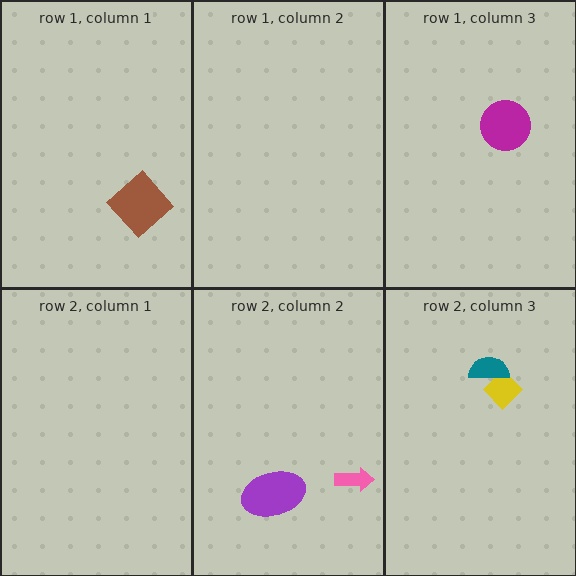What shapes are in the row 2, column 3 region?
The yellow diamond, the teal semicircle.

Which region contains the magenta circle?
The row 1, column 3 region.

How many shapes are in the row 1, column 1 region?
1.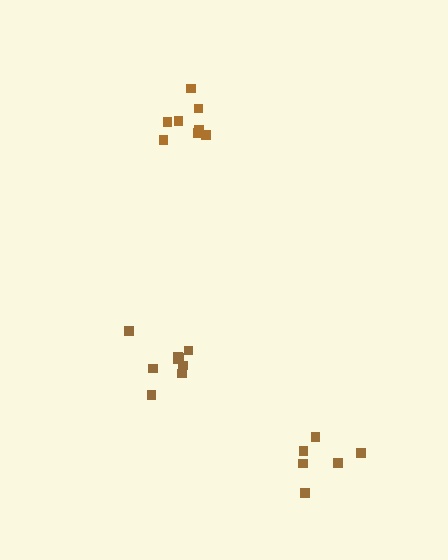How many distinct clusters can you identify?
There are 3 distinct clusters.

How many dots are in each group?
Group 1: 8 dots, Group 2: 6 dots, Group 3: 9 dots (23 total).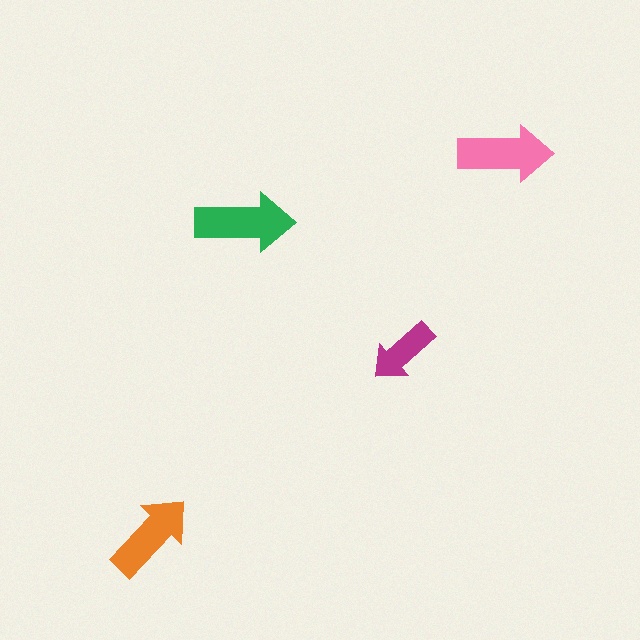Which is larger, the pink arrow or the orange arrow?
The pink one.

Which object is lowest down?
The orange arrow is bottommost.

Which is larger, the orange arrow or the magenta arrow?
The orange one.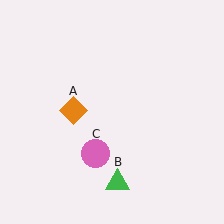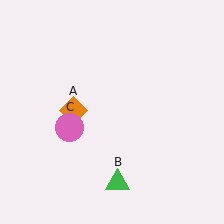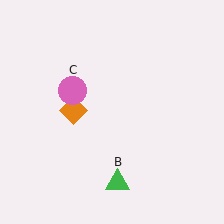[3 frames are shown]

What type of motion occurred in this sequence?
The pink circle (object C) rotated clockwise around the center of the scene.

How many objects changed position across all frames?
1 object changed position: pink circle (object C).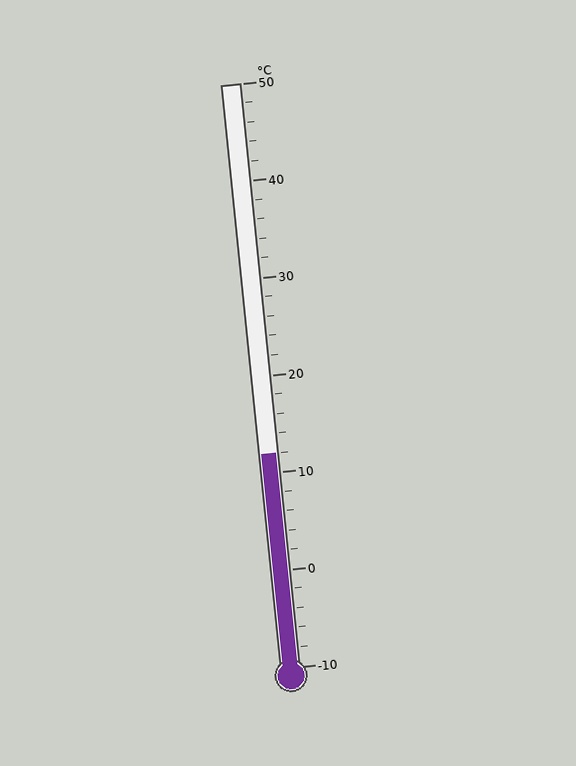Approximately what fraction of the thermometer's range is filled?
The thermometer is filled to approximately 35% of its range.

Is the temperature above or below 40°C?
The temperature is below 40°C.